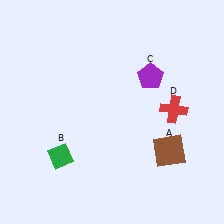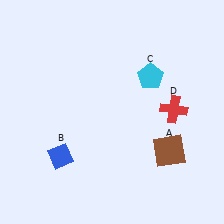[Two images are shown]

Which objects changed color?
B changed from green to blue. C changed from purple to cyan.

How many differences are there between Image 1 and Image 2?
There are 2 differences between the two images.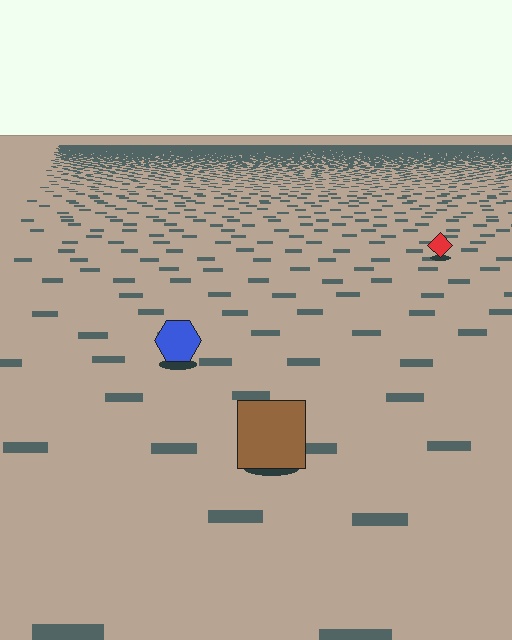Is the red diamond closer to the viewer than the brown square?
No. The brown square is closer — you can tell from the texture gradient: the ground texture is coarser near it.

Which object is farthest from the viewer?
The red diamond is farthest from the viewer. It appears smaller and the ground texture around it is denser.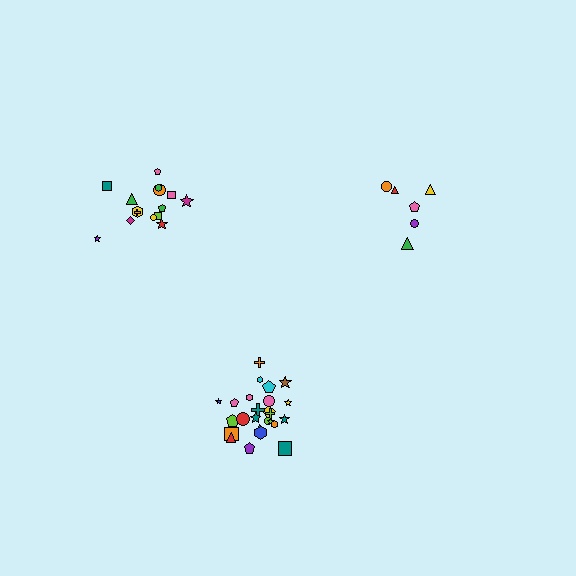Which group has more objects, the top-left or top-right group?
The top-left group.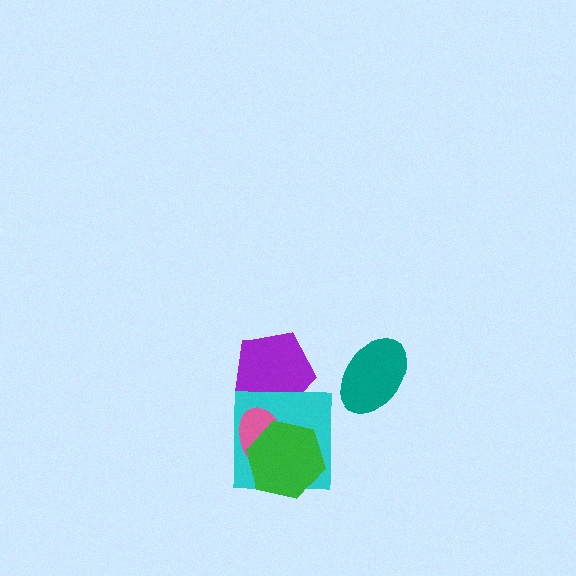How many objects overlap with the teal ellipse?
0 objects overlap with the teal ellipse.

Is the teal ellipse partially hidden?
No, no other shape covers it.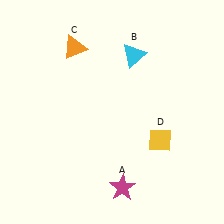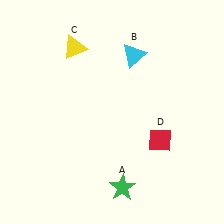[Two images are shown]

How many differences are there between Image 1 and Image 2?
There are 3 differences between the two images.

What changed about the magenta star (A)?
In Image 1, A is magenta. In Image 2, it changed to green.